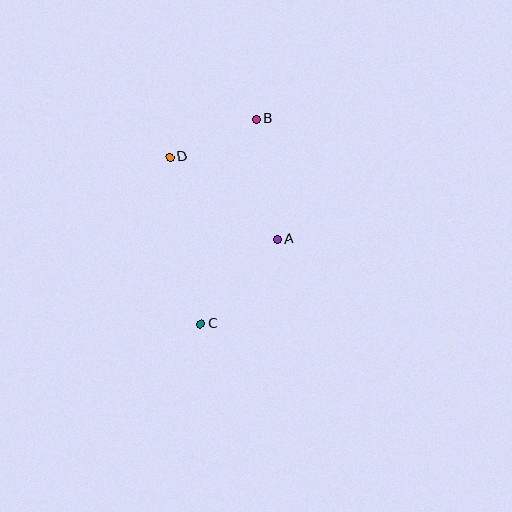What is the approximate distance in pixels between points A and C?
The distance between A and C is approximately 114 pixels.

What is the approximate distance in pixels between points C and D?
The distance between C and D is approximately 170 pixels.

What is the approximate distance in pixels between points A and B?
The distance between A and B is approximately 122 pixels.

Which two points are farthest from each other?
Points B and C are farthest from each other.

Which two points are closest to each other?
Points B and D are closest to each other.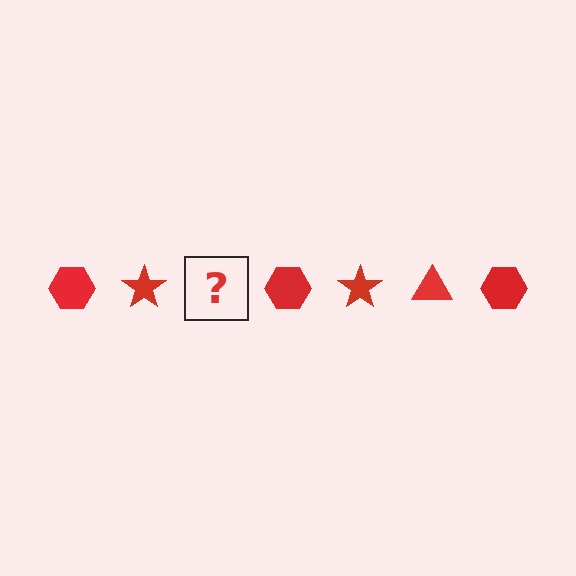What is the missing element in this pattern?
The missing element is a red triangle.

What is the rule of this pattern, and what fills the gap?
The rule is that the pattern cycles through hexagon, star, triangle shapes in red. The gap should be filled with a red triangle.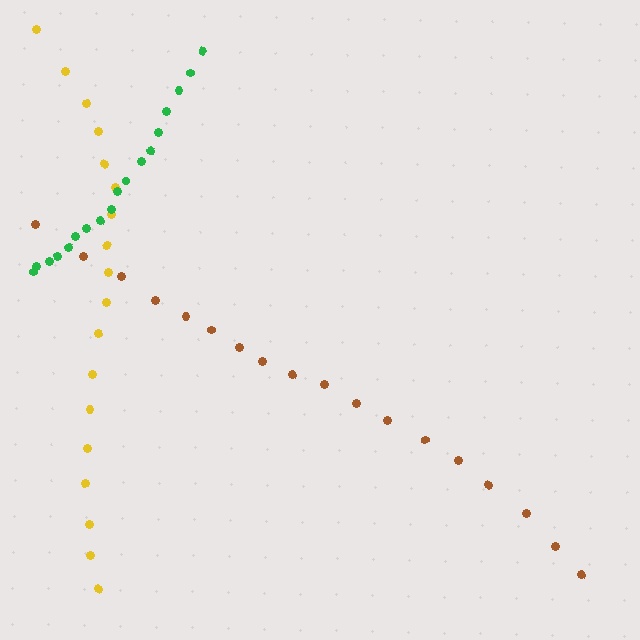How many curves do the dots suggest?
There are 3 distinct paths.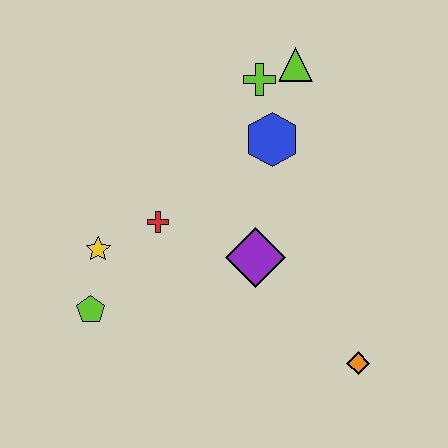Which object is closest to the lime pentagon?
The yellow star is closest to the lime pentagon.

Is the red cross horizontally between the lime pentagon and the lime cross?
Yes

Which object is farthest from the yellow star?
The orange diamond is farthest from the yellow star.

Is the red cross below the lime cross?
Yes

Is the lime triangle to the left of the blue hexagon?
No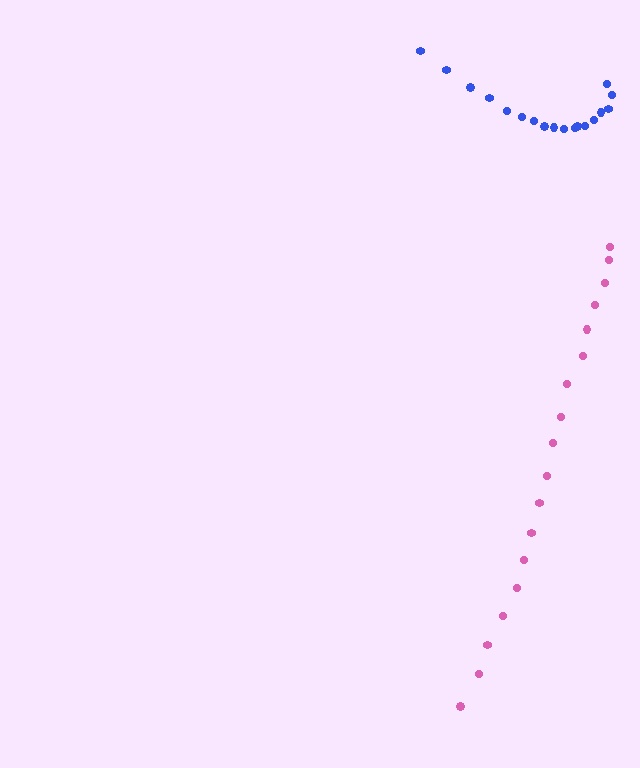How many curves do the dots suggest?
There are 2 distinct paths.